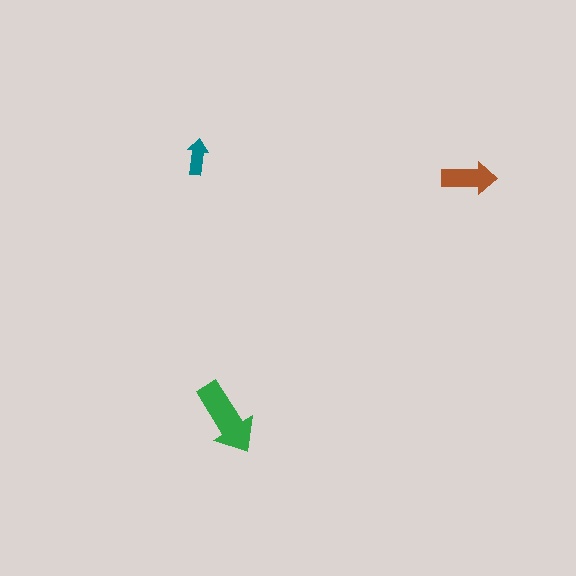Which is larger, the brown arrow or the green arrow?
The green one.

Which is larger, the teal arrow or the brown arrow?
The brown one.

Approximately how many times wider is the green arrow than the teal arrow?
About 2 times wider.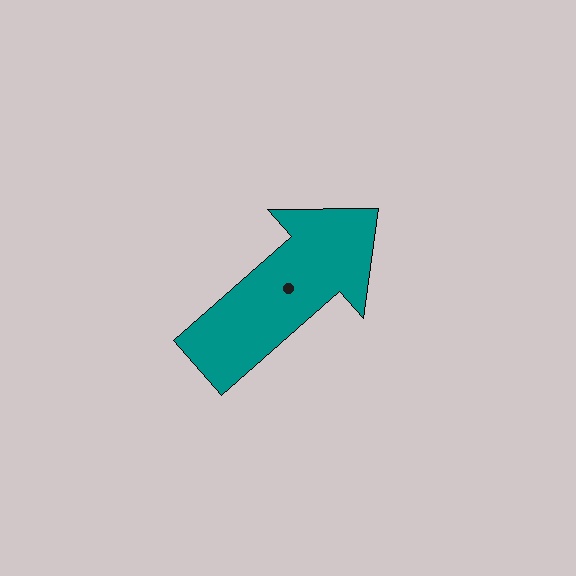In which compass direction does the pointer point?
Northeast.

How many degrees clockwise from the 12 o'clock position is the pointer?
Approximately 49 degrees.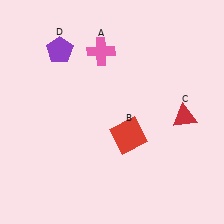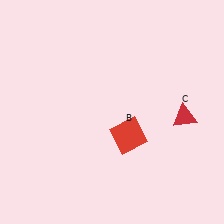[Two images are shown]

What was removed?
The pink cross (A), the purple pentagon (D) were removed in Image 2.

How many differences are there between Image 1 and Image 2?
There are 2 differences between the two images.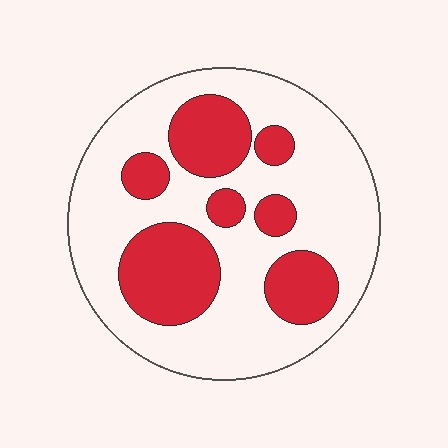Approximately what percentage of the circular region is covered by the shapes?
Approximately 30%.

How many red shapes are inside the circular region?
7.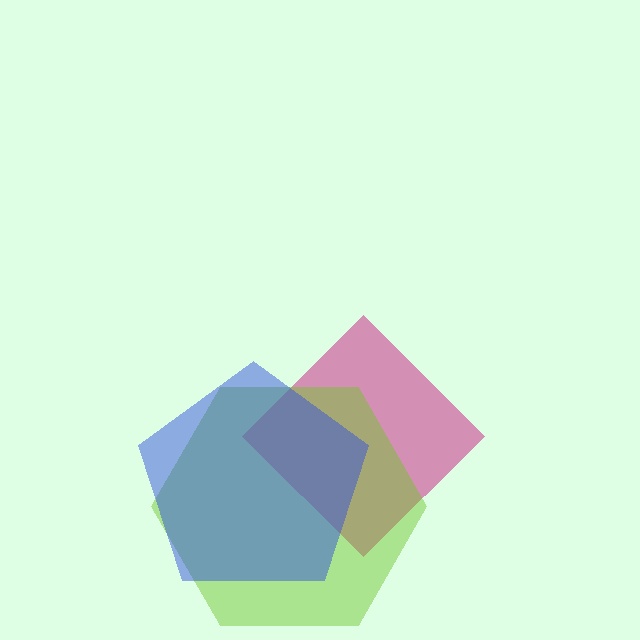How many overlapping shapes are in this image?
There are 3 overlapping shapes in the image.